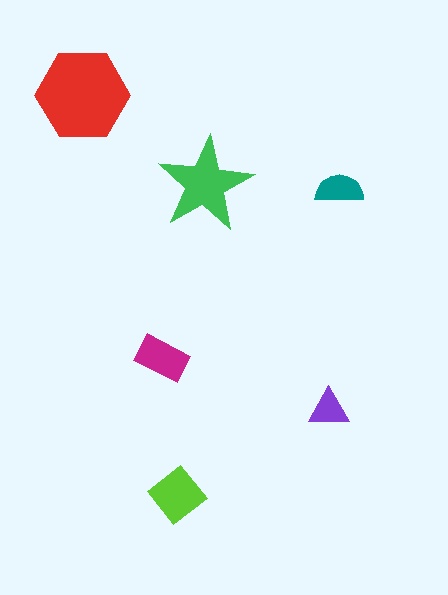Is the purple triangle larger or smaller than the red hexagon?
Smaller.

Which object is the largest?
The red hexagon.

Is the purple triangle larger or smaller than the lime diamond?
Smaller.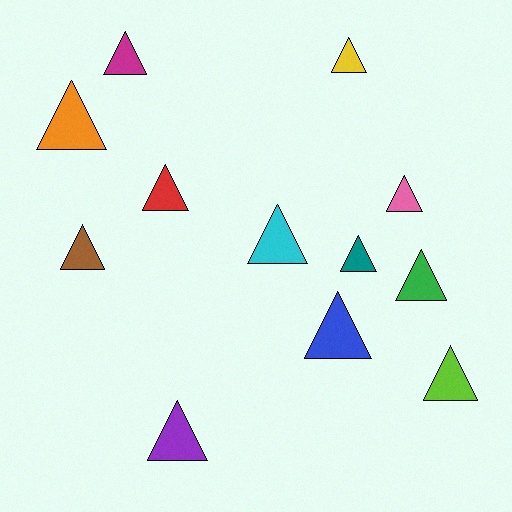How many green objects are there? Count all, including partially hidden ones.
There is 1 green object.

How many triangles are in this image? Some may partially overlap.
There are 12 triangles.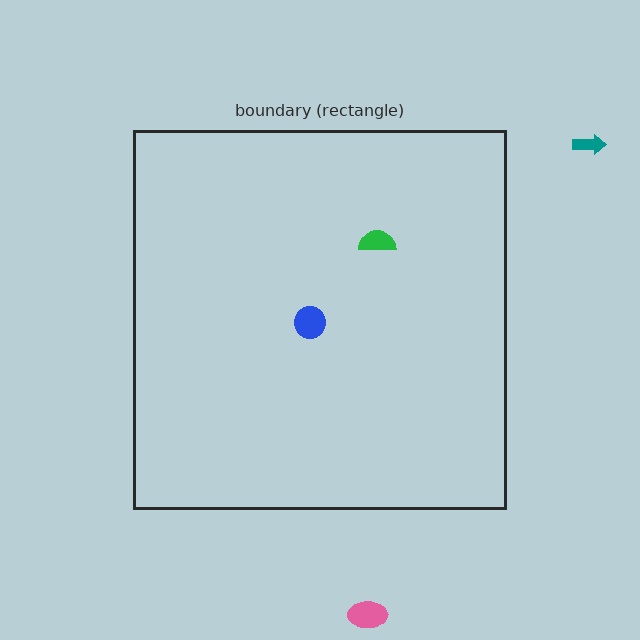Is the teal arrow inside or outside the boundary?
Outside.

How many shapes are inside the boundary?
2 inside, 2 outside.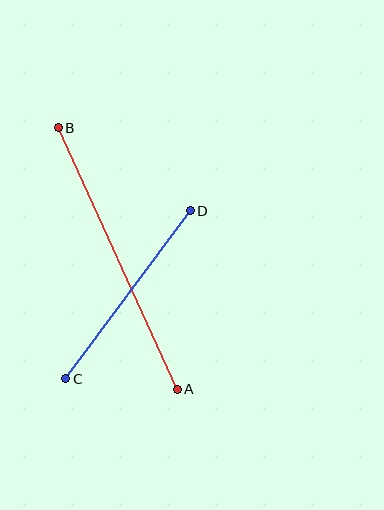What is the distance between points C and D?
The distance is approximately 209 pixels.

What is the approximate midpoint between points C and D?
The midpoint is at approximately (128, 295) pixels.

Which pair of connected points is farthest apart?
Points A and B are farthest apart.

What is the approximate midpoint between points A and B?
The midpoint is at approximately (118, 259) pixels.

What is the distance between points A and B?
The distance is approximately 287 pixels.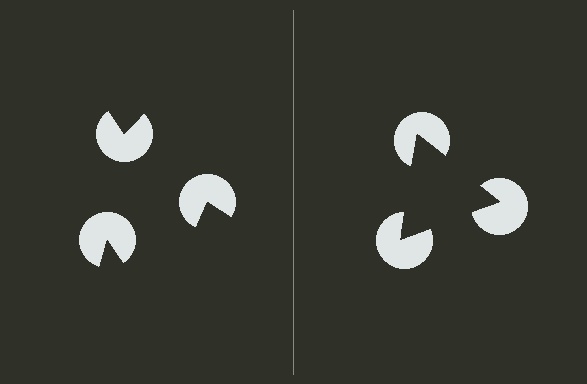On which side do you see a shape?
An illusory triangle appears on the right side. On the left side the wedge cuts are rotated, so no coherent shape forms.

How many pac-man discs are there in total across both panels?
6 — 3 on each side.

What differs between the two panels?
The pac-man discs are positioned identically on both sides; only the wedge orientations differ. On the right they align to a triangle; on the left they are misaligned.